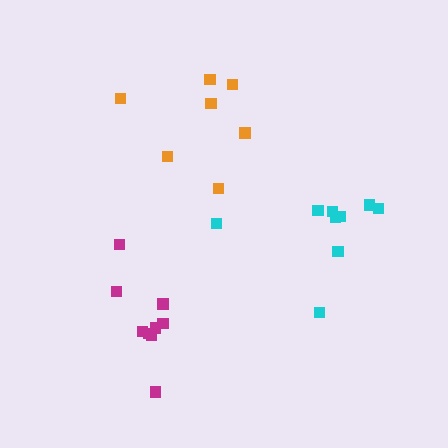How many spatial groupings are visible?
There are 3 spatial groupings.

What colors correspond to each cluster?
The clusters are colored: cyan, orange, magenta.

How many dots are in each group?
Group 1: 9 dots, Group 2: 7 dots, Group 3: 9 dots (25 total).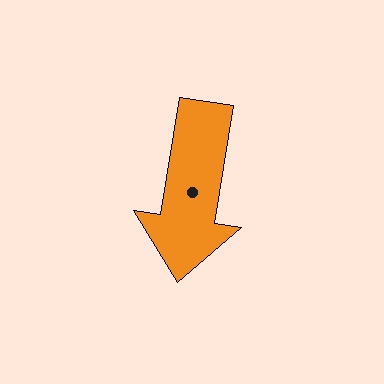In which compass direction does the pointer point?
South.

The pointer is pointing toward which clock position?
Roughly 6 o'clock.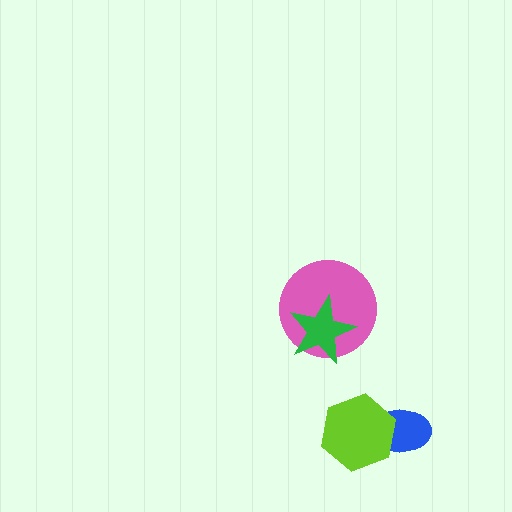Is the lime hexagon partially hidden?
No, no other shape covers it.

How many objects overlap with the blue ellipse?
1 object overlaps with the blue ellipse.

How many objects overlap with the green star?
1 object overlaps with the green star.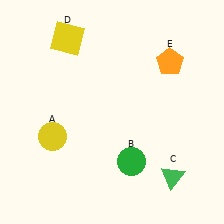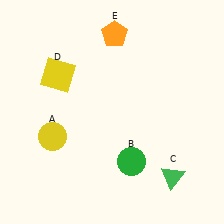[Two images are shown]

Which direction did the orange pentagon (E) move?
The orange pentagon (E) moved left.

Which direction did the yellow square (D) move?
The yellow square (D) moved down.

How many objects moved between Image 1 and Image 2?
2 objects moved between the two images.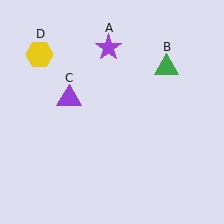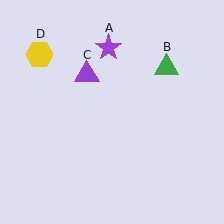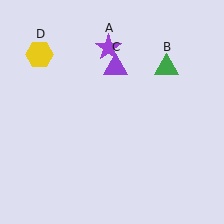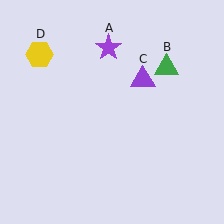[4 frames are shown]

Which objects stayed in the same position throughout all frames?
Purple star (object A) and green triangle (object B) and yellow hexagon (object D) remained stationary.